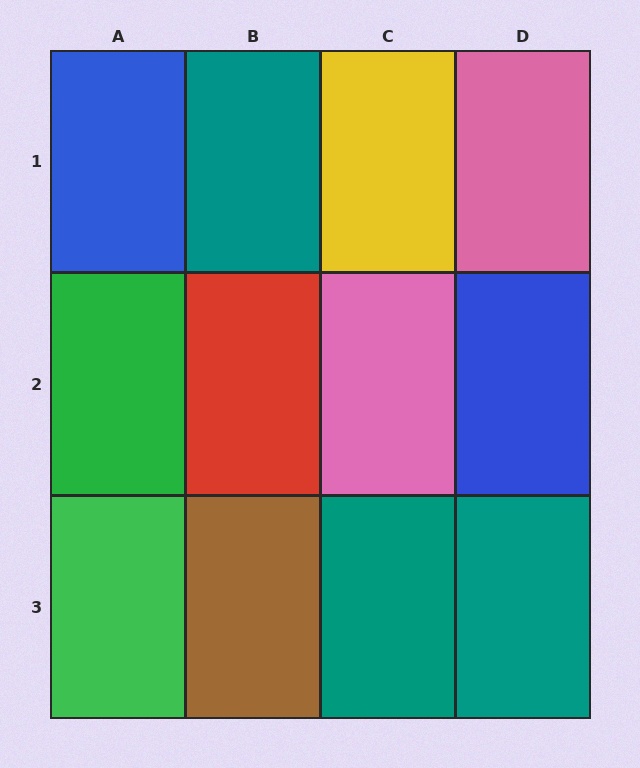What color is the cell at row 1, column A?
Blue.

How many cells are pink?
2 cells are pink.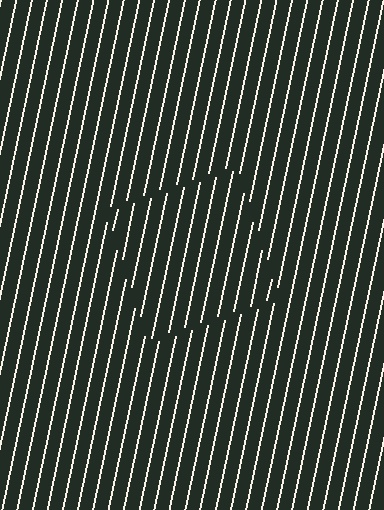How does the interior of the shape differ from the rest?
The interior of the shape contains the same grating, shifted by half a period — the contour is defined by the phase discontinuity where line-ends from the inner and outer gratings abut.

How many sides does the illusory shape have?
4 sides — the line-ends trace a square.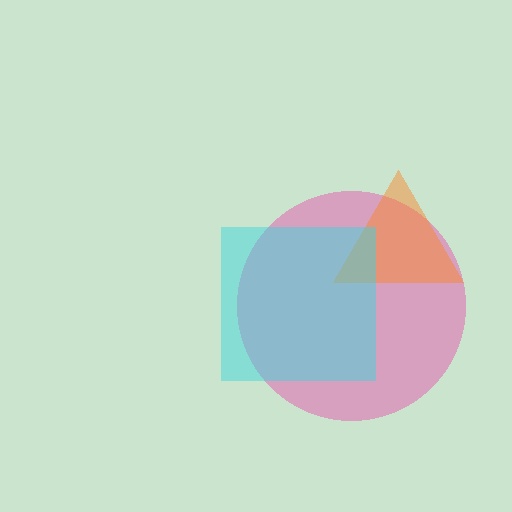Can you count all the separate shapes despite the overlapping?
Yes, there are 3 separate shapes.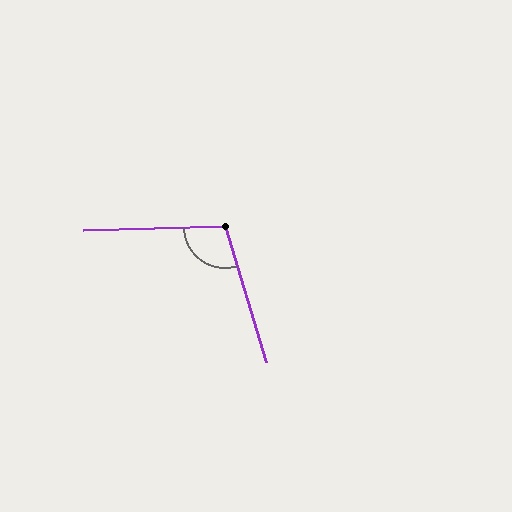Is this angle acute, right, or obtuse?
It is obtuse.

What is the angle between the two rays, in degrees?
Approximately 105 degrees.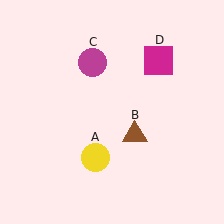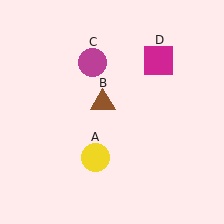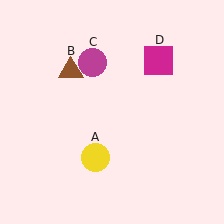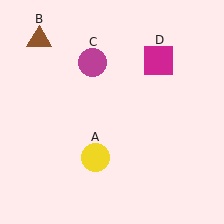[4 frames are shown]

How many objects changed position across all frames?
1 object changed position: brown triangle (object B).